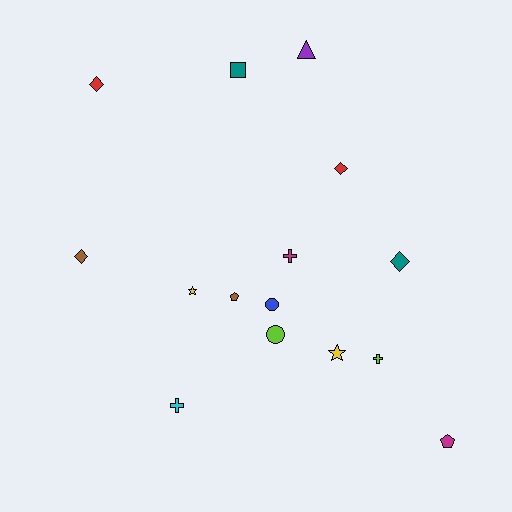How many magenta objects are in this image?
There are 2 magenta objects.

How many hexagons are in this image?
There are no hexagons.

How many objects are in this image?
There are 15 objects.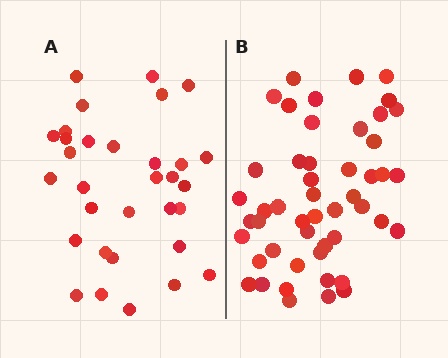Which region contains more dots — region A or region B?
Region B (the right region) has more dots.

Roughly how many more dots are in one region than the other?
Region B has approximately 15 more dots than region A.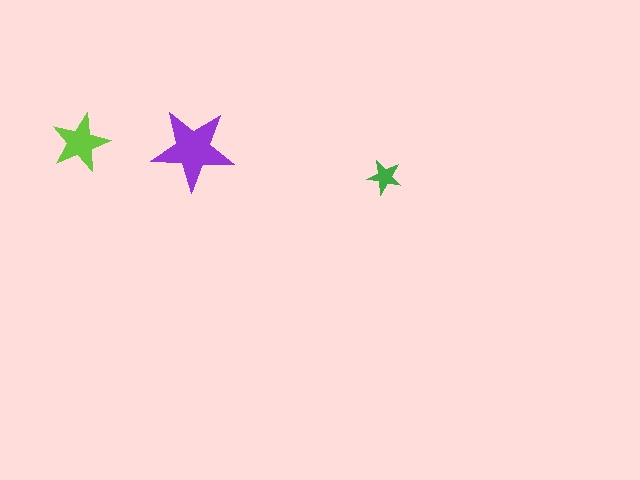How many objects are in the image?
There are 3 objects in the image.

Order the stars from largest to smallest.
the purple one, the lime one, the green one.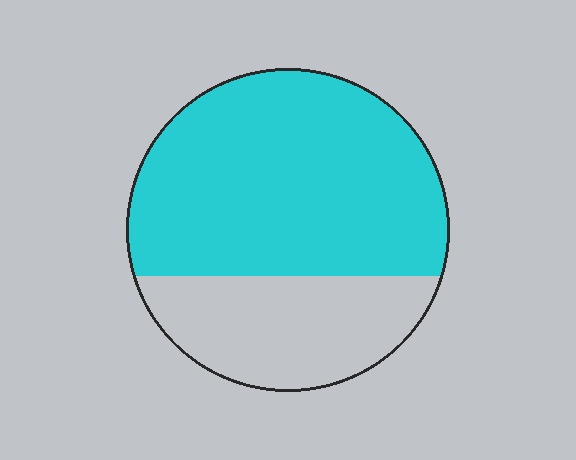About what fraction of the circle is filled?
About two thirds (2/3).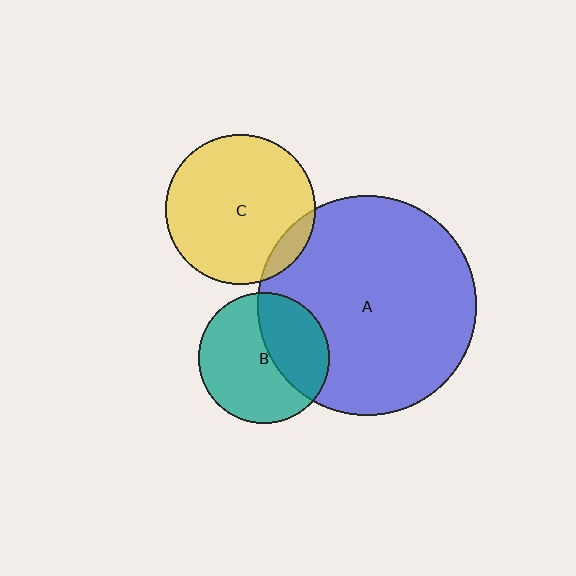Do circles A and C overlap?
Yes.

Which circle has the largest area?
Circle A (blue).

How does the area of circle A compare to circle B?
Approximately 2.8 times.